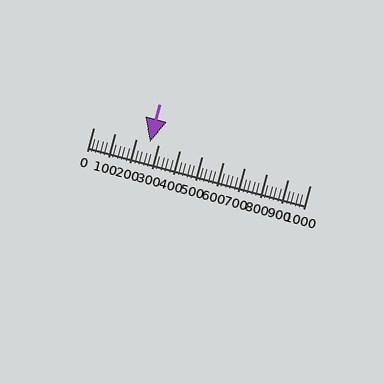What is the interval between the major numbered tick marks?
The major tick marks are spaced 100 units apart.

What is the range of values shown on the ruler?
The ruler shows values from 0 to 1000.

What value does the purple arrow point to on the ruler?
The purple arrow points to approximately 259.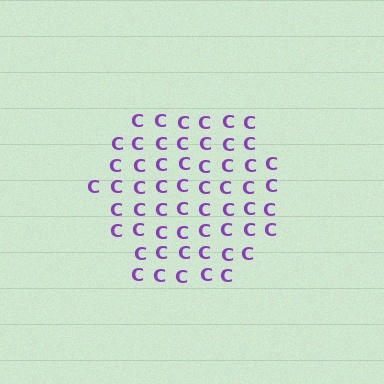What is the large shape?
The large shape is a hexagon.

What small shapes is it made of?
It is made of small letter C's.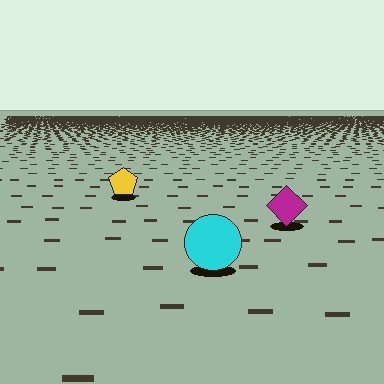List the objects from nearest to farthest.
From nearest to farthest: the cyan circle, the magenta diamond, the yellow pentagon.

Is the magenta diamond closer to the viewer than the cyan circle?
No. The cyan circle is closer — you can tell from the texture gradient: the ground texture is coarser near it.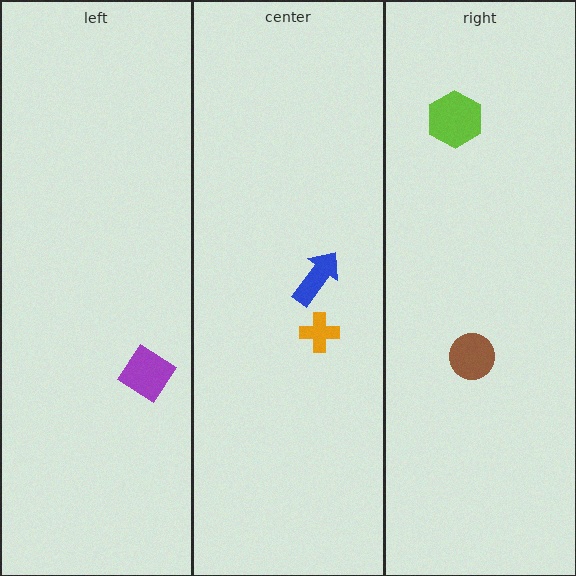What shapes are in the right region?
The lime hexagon, the brown circle.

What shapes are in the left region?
The purple diamond.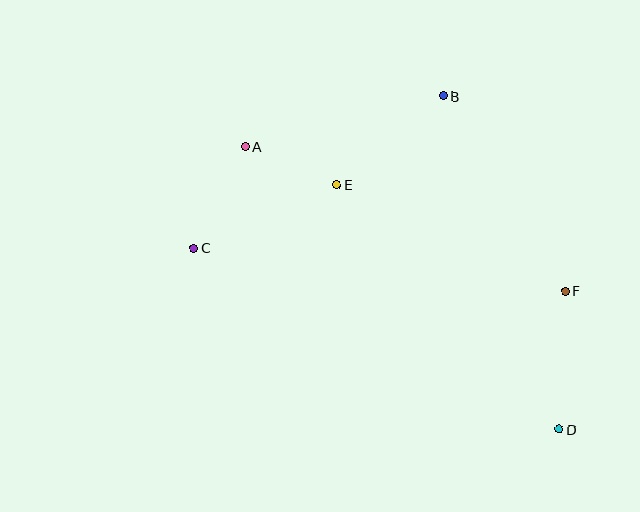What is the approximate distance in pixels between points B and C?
The distance between B and C is approximately 292 pixels.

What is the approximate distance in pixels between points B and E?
The distance between B and E is approximately 139 pixels.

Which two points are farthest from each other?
Points A and D are farthest from each other.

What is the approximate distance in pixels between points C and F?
The distance between C and F is approximately 374 pixels.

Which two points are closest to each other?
Points A and E are closest to each other.